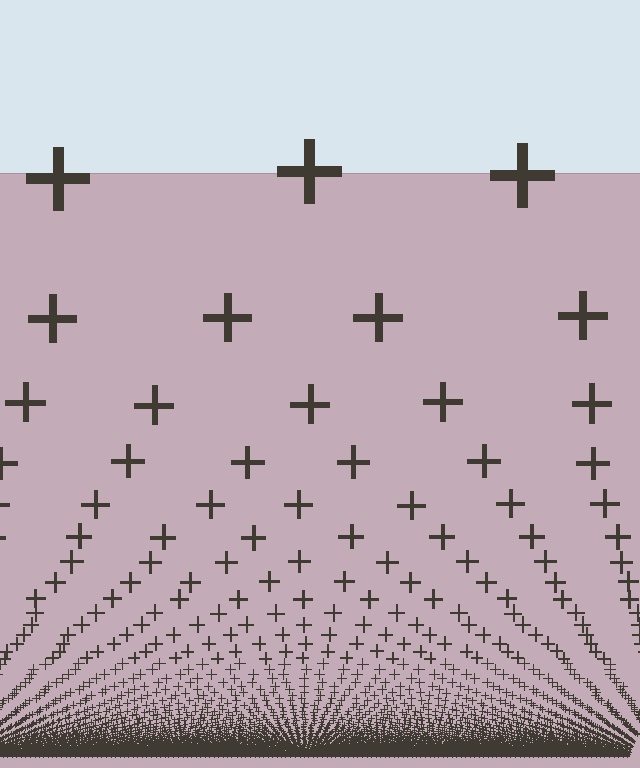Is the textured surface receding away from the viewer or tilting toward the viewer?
The surface appears to tilt toward the viewer. Texture elements get larger and sparser toward the top.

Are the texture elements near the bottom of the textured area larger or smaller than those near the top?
Smaller. The gradient is inverted — elements near the bottom are smaller and denser.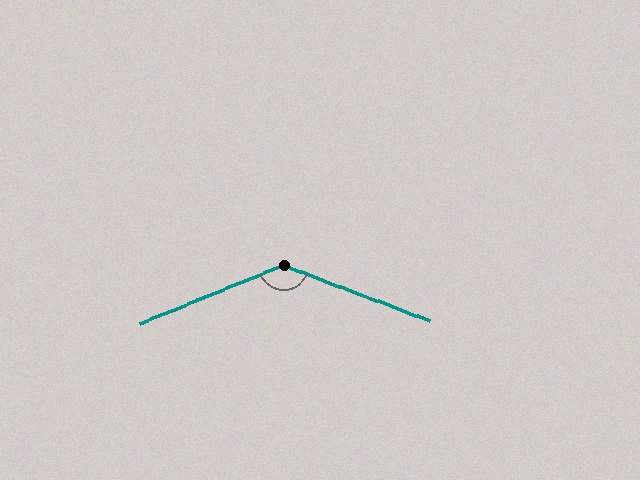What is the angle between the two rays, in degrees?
Approximately 137 degrees.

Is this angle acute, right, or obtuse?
It is obtuse.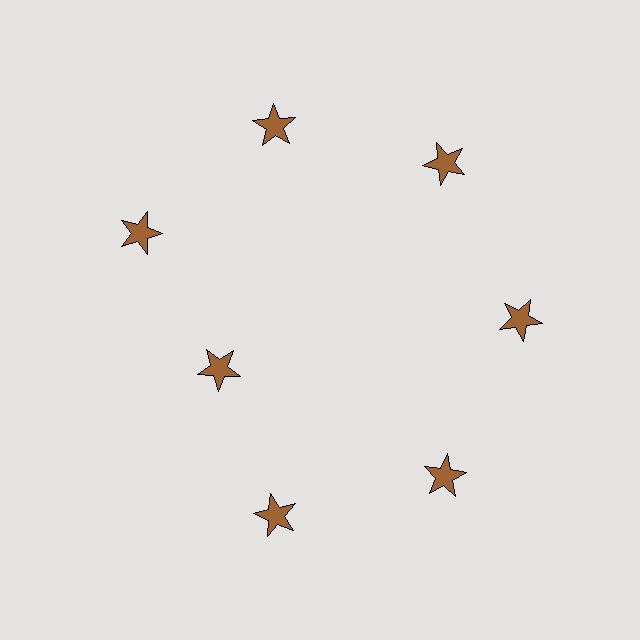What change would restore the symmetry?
The symmetry would be restored by moving it outward, back onto the ring so that all 7 stars sit at equal angles and equal distance from the center.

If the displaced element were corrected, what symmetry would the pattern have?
It would have 7-fold rotational symmetry — the pattern would map onto itself every 51 degrees.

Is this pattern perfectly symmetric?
No. The 7 brown stars are arranged in a ring, but one element near the 8 o'clock position is pulled inward toward the center, breaking the 7-fold rotational symmetry.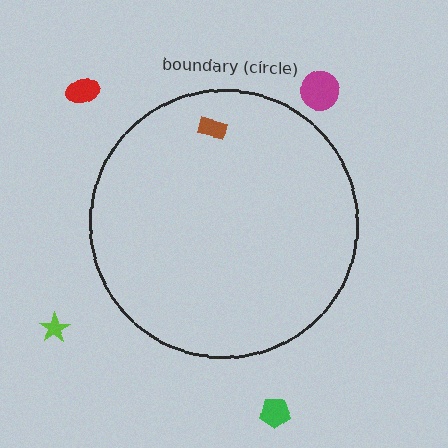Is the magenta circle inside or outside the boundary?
Outside.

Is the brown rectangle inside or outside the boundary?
Inside.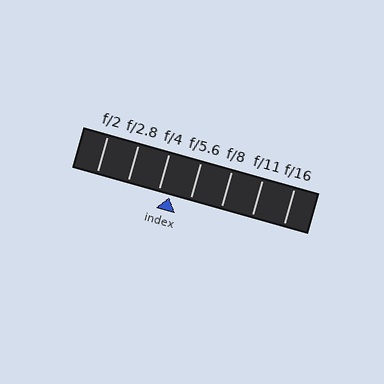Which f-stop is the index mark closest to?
The index mark is closest to f/4.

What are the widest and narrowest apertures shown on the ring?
The widest aperture shown is f/2 and the narrowest is f/16.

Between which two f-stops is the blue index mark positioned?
The index mark is between f/4 and f/5.6.